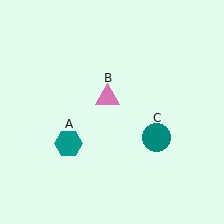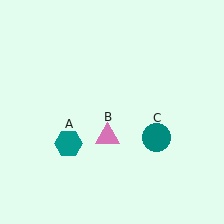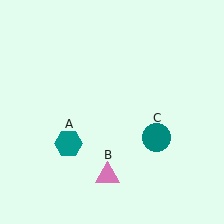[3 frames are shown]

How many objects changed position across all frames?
1 object changed position: pink triangle (object B).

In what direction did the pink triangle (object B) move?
The pink triangle (object B) moved down.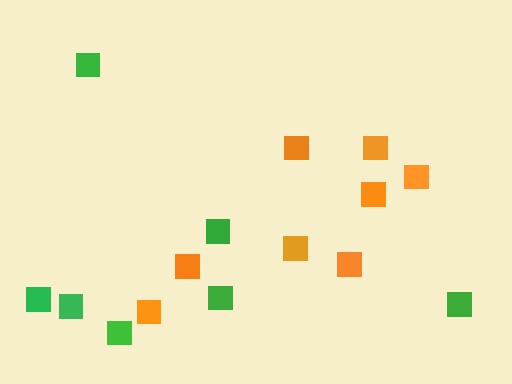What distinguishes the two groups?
There are 2 groups: one group of green squares (7) and one group of orange squares (8).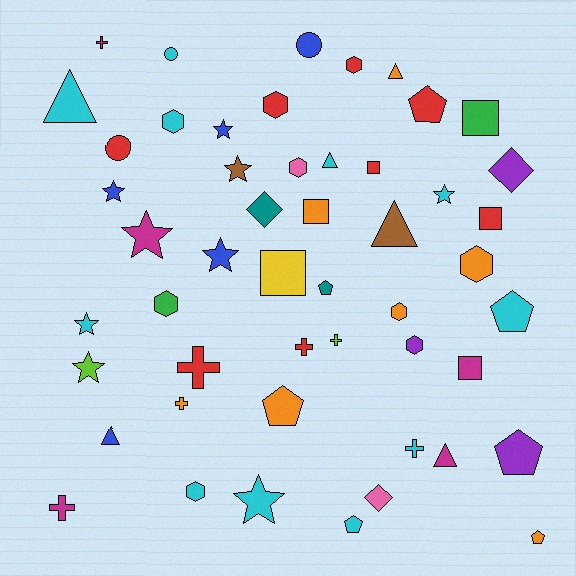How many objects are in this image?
There are 50 objects.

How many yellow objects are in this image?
There is 1 yellow object.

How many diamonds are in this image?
There are 3 diamonds.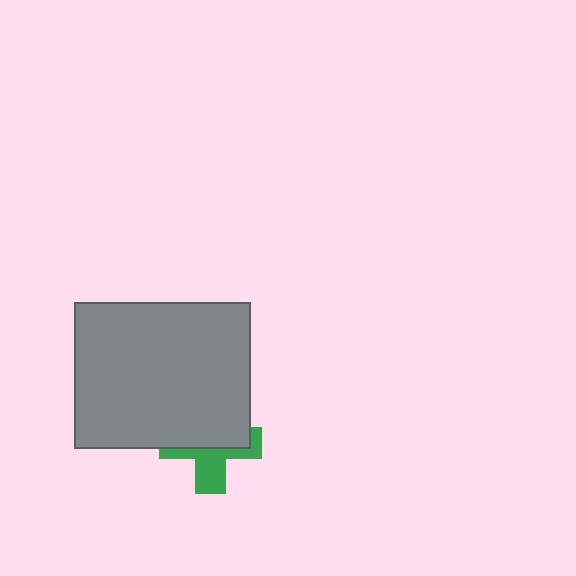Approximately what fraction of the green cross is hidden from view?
Roughly 58% of the green cross is hidden behind the gray rectangle.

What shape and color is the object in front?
The object in front is a gray rectangle.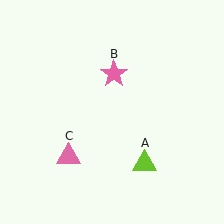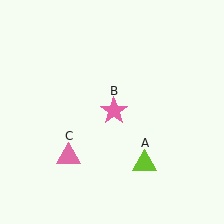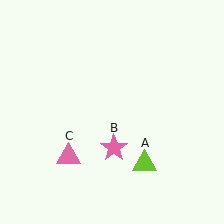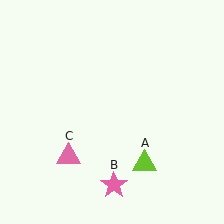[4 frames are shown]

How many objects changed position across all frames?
1 object changed position: pink star (object B).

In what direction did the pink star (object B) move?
The pink star (object B) moved down.